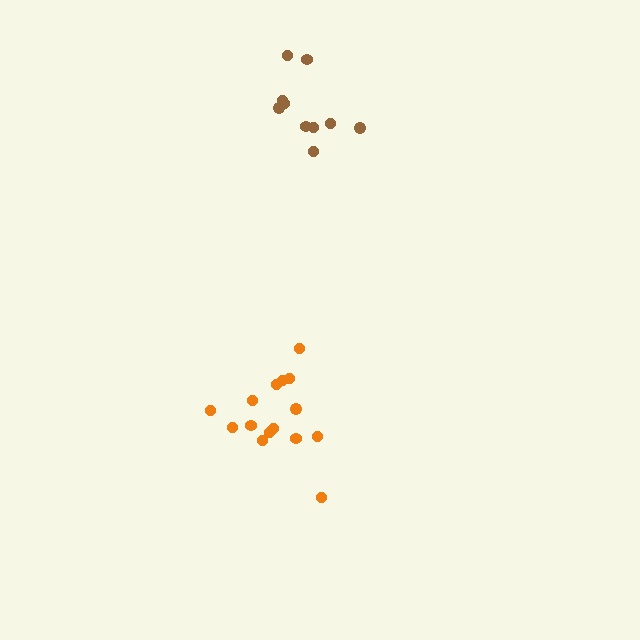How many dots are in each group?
Group 1: 10 dots, Group 2: 15 dots (25 total).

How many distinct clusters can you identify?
There are 2 distinct clusters.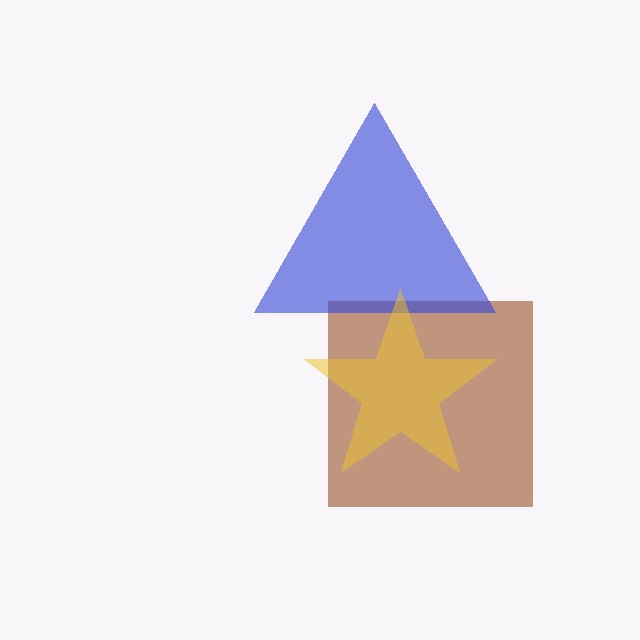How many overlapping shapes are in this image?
There are 3 overlapping shapes in the image.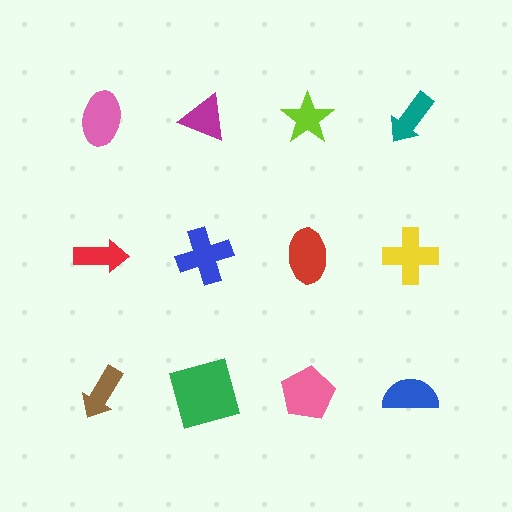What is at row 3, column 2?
A green square.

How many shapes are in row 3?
4 shapes.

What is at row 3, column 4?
A blue semicircle.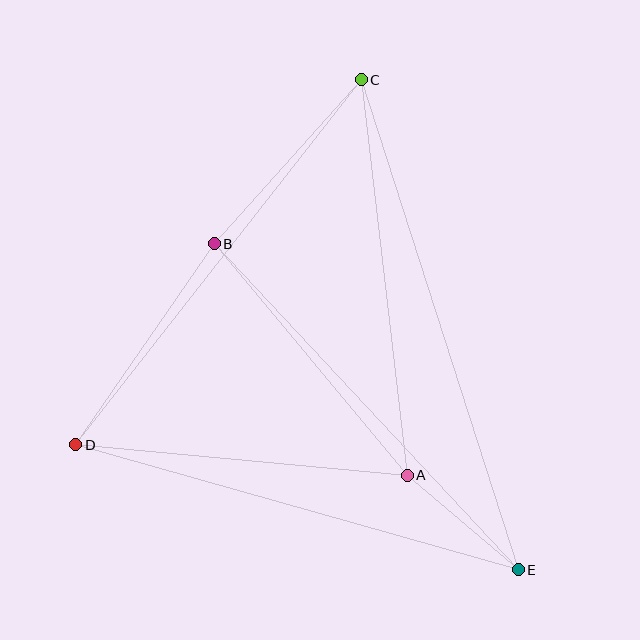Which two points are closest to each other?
Points A and E are closest to each other.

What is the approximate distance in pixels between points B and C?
The distance between B and C is approximately 220 pixels.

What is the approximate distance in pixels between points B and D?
The distance between B and D is approximately 244 pixels.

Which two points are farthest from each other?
Points C and E are farthest from each other.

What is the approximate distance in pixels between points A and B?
The distance between A and B is approximately 301 pixels.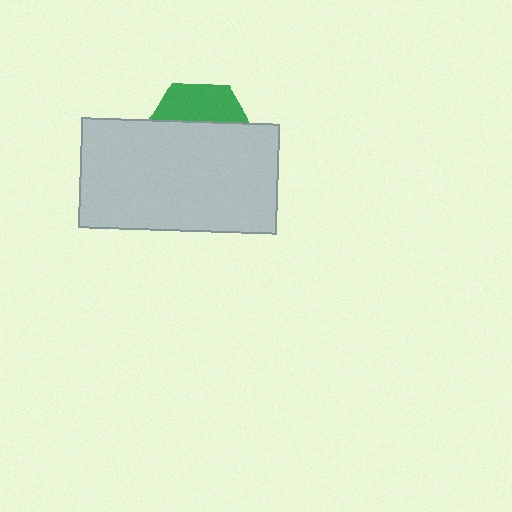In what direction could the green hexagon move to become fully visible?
The green hexagon could move up. That would shift it out from behind the light gray rectangle entirely.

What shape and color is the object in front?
The object in front is a light gray rectangle.